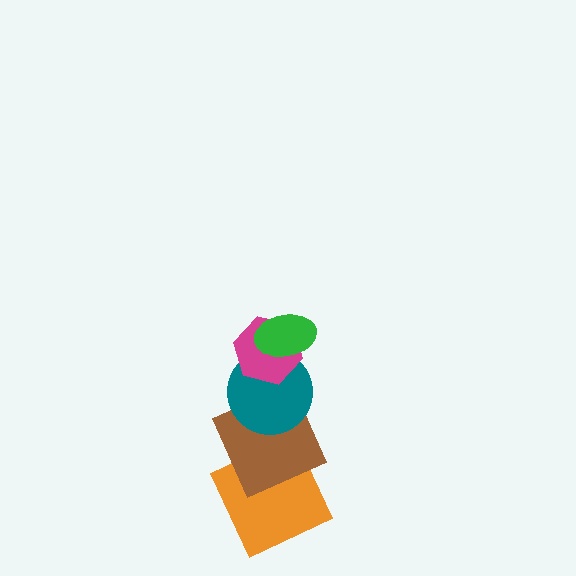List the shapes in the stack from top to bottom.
From top to bottom: the green ellipse, the magenta hexagon, the teal circle, the brown square, the orange square.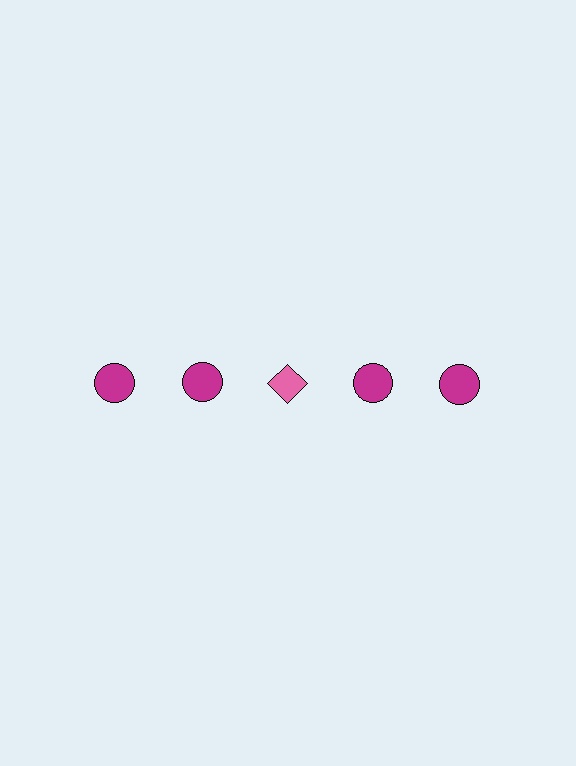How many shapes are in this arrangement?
There are 5 shapes arranged in a grid pattern.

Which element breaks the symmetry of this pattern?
The pink diamond in the top row, center column breaks the symmetry. All other shapes are magenta circles.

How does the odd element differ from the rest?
It differs in both color (pink instead of magenta) and shape (diamond instead of circle).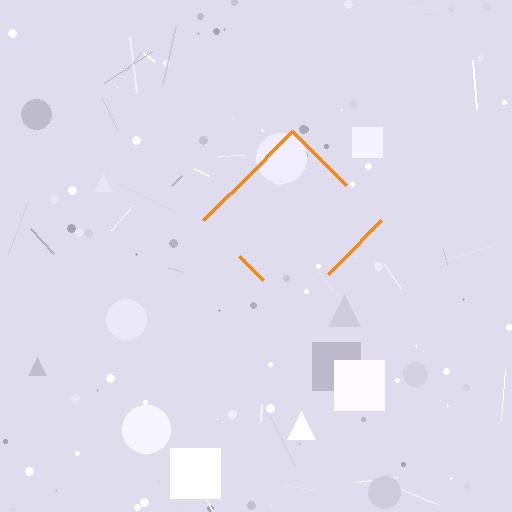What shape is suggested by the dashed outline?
The dashed outline suggests a diamond.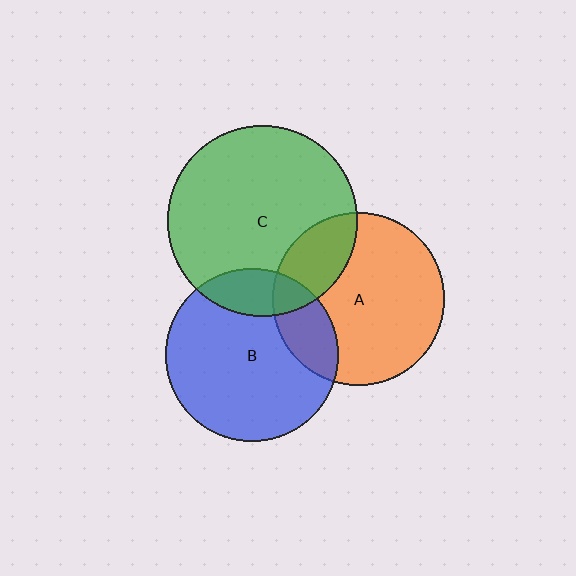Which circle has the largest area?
Circle C (green).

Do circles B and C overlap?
Yes.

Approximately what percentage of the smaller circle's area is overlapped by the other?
Approximately 15%.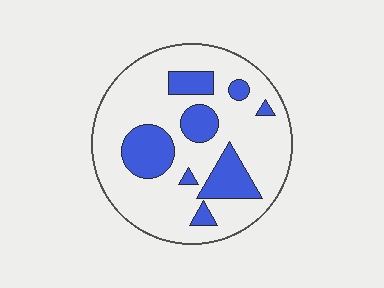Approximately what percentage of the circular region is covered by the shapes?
Approximately 25%.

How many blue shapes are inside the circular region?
8.